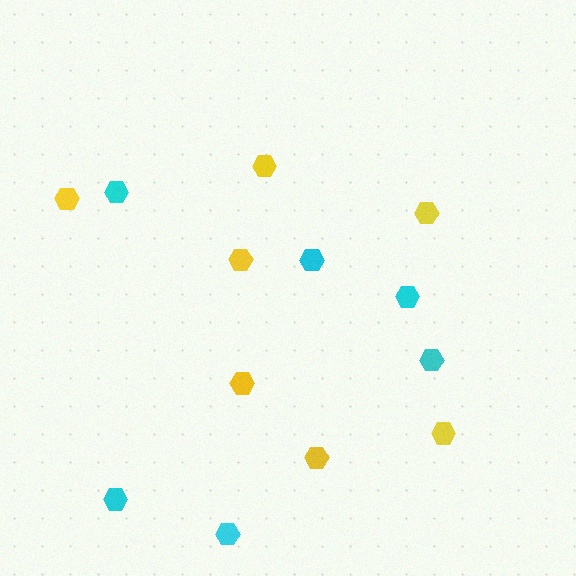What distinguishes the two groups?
There are 2 groups: one group of yellow hexagons (7) and one group of cyan hexagons (6).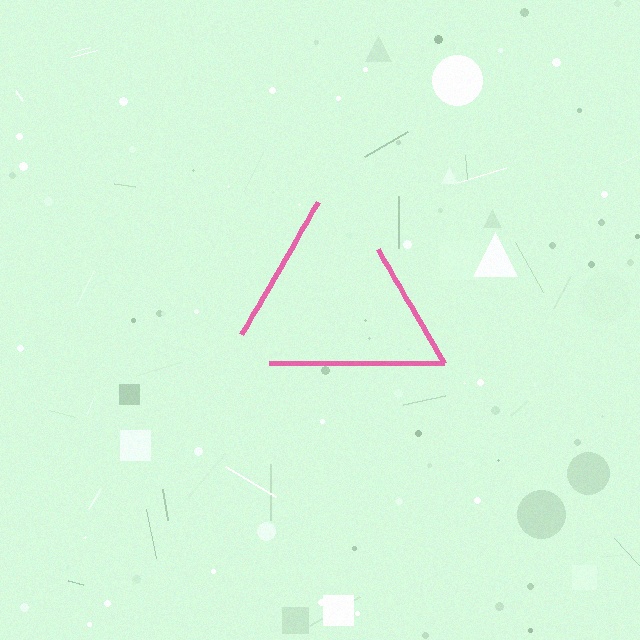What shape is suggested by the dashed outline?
The dashed outline suggests a triangle.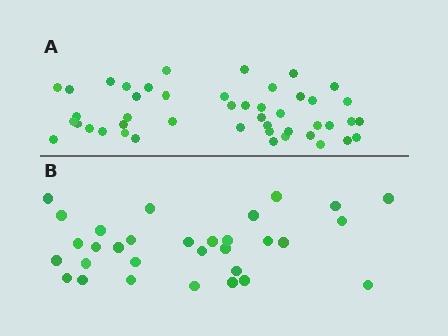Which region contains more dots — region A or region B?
Region A (the top region) has more dots.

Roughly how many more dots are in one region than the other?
Region A has approximately 15 more dots than region B.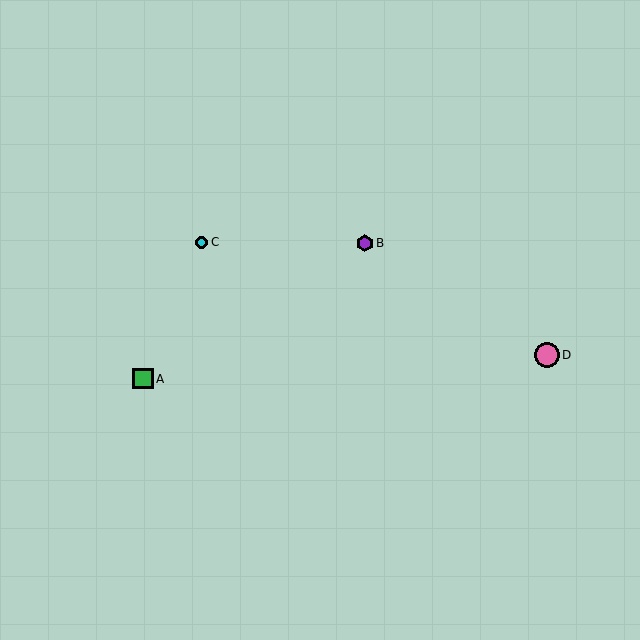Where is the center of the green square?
The center of the green square is at (143, 379).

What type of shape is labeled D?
Shape D is a pink circle.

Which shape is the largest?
The pink circle (labeled D) is the largest.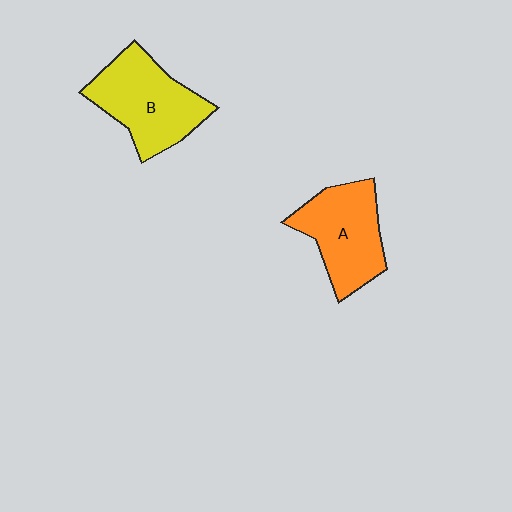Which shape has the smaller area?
Shape A (orange).